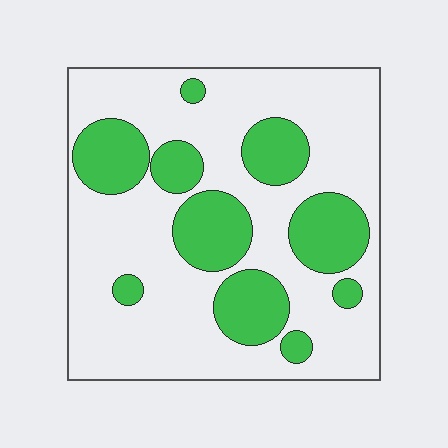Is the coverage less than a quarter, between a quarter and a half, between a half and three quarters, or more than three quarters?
Between a quarter and a half.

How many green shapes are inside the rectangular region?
10.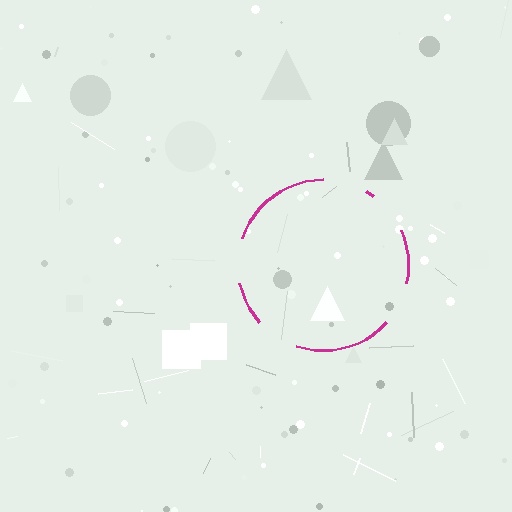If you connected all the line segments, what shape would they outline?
They would outline a circle.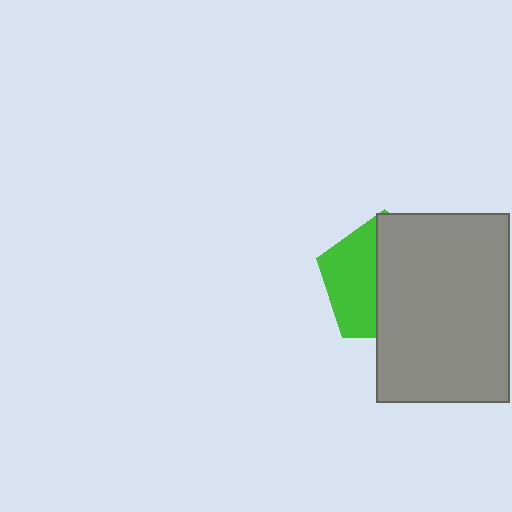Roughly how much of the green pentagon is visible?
A small part of it is visible (roughly 41%).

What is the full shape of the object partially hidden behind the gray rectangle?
The partially hidden object is a green pentagon.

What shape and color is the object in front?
The object in front is a gray rectangle.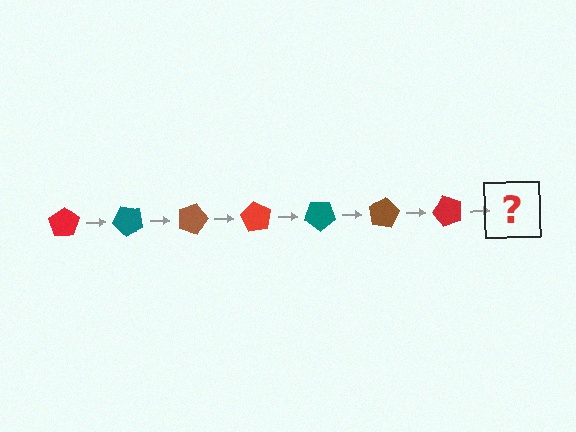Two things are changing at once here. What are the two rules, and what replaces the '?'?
The two rules are that it rotates 45 degrees each step and the color cycles through red, teal, and brown. The '?' should be a teal pentagon, rotated 315 degrees from the start.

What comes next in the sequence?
The next element should be a teal pentagon, rotated 315 degrees from the start.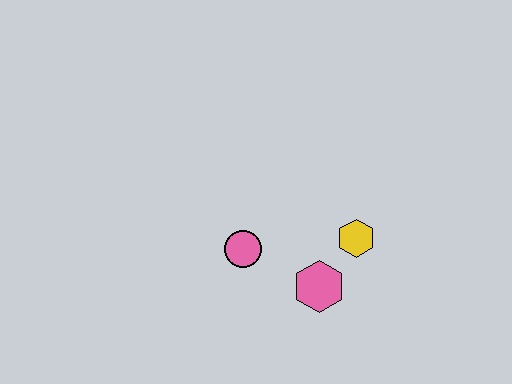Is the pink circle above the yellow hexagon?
No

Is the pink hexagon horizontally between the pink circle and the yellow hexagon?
Yes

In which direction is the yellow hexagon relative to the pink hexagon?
The yellow hexagon is above the pink hexagon.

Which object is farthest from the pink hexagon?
The pink circle is farthest from the pink hexagon.